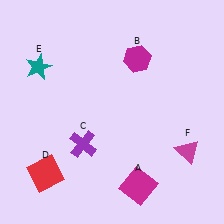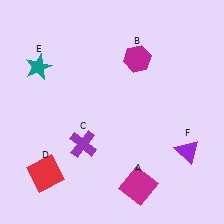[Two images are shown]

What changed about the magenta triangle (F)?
In Image 1, F is magenta. In Image 2, it changed to purple.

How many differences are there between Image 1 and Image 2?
There is 1 difference between the two images.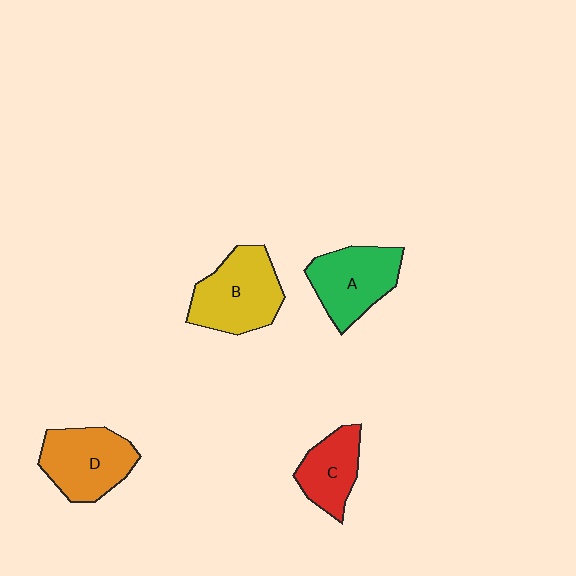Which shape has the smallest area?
Shape C (red).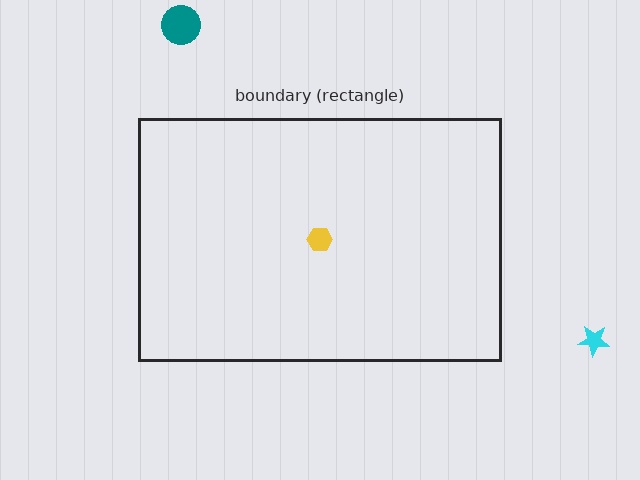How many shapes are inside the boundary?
1 inside, 2 outside.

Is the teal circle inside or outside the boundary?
Outside.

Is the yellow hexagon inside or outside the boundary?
Inside.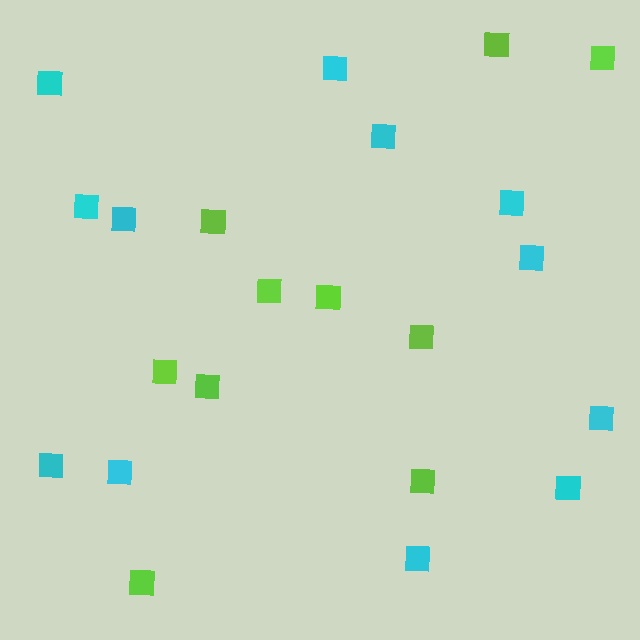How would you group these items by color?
There are 2 groups: one group of lime squares (10) and one group of cyan squares (12).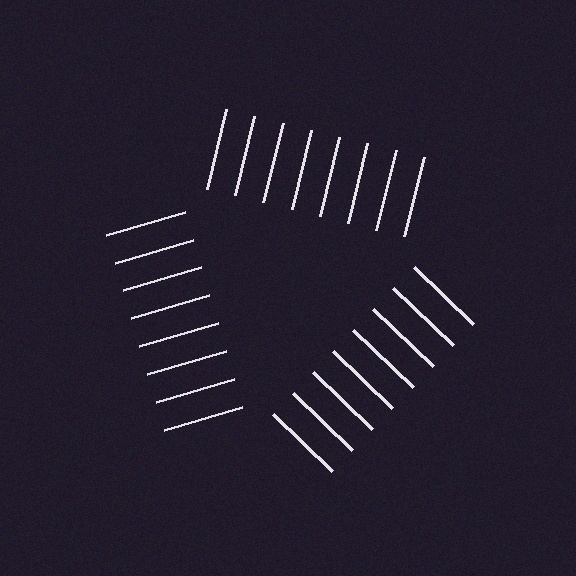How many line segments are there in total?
24 — 8 along each of the 3 edges.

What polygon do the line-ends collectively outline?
An illusory triangle — the line segments terminate on its edges but no continuous stroke is drawn.